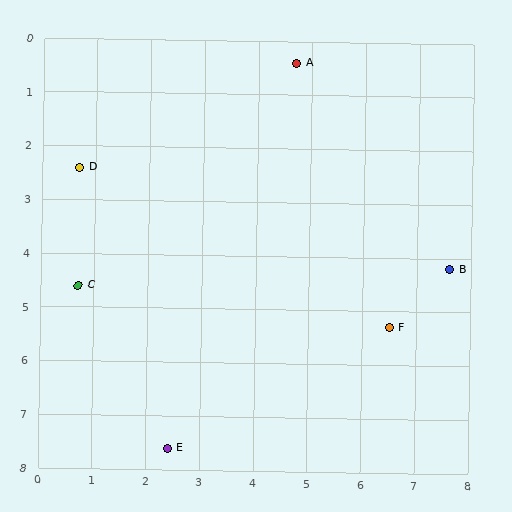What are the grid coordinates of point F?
Point F is at approximately (6.5, 5.3).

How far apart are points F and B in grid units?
Points F and B are about 1.6 grid units apart.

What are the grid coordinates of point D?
Point D is at approximately (0.7, 2.4).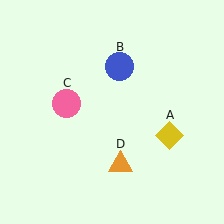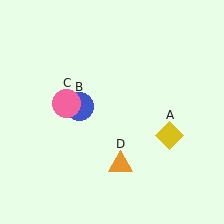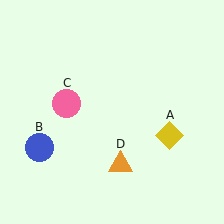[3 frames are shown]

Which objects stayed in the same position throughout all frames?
Yellow diamond (object A) and pink circle (object C) and orange triangle (object D) remained stationary.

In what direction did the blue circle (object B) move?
The blue circle (object B) moved down and to the left.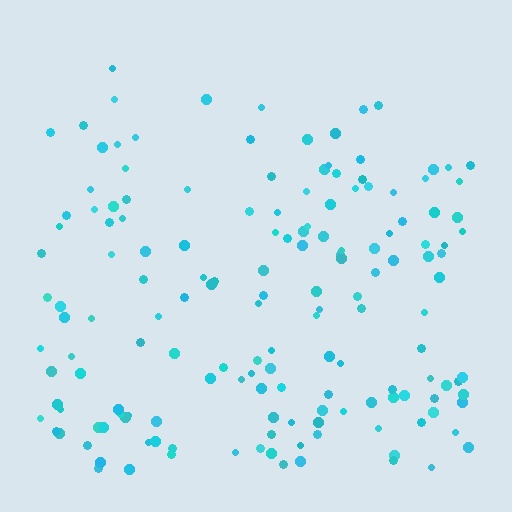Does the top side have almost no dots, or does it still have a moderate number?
Still a moderate number, just noticeably fewer than the bottom.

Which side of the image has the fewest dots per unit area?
The top.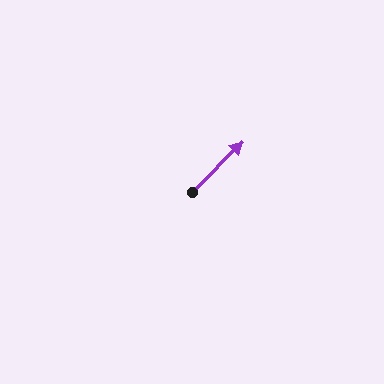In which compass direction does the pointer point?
Northeast.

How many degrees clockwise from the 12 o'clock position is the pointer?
Approximately 45 degrees.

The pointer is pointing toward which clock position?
Roughly 2 o'clock.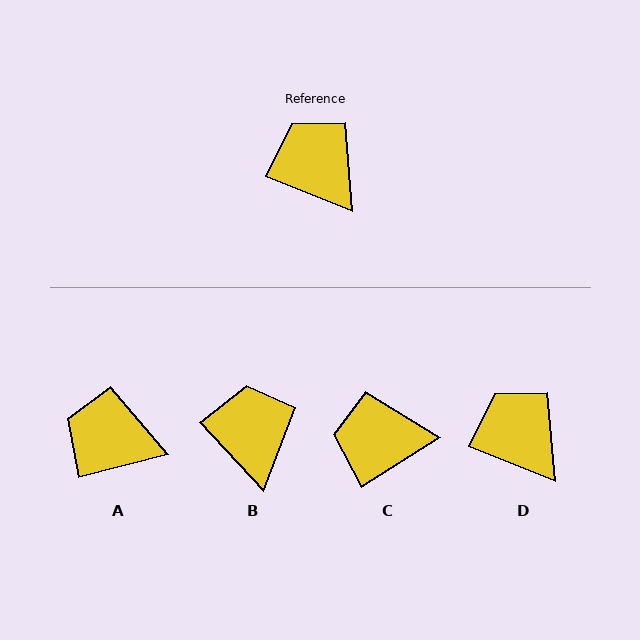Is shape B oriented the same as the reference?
No, it is off by about 25 degrees.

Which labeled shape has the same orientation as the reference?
D.